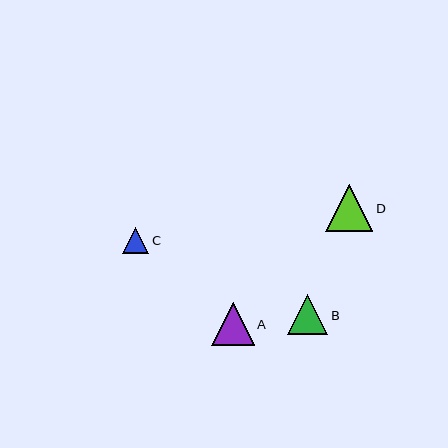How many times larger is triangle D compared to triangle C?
Triangle D is approximately 1.8 times the size of triangle C.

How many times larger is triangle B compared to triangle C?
Triangle B is approximately 1.5 times the size of triangle C.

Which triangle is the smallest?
Triangle C is the smallest with a size of approximately 26 pixels.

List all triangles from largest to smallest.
From largest to smallest: D, A, B, C.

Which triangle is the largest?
Triangle D is the largest with a size of approximately 47 pixels.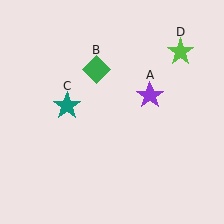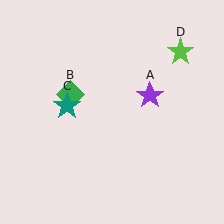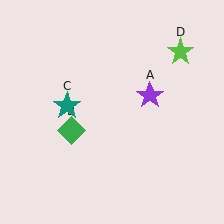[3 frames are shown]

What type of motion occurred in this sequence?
The green diamond (object B) rotated counterclockwise around the center of the scene.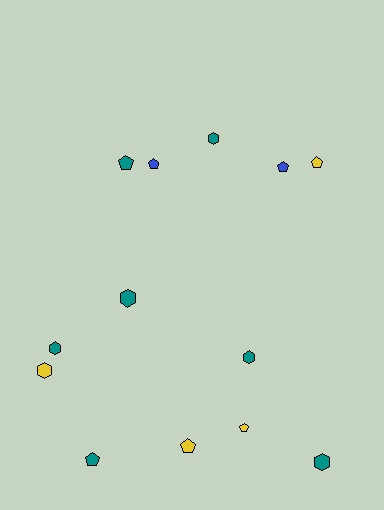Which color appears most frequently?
Teal, with 7 objects.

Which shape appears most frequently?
Pentagon, with 7 objects.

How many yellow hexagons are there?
There is 1 yellow hexagon.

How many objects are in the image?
There are 13 objects.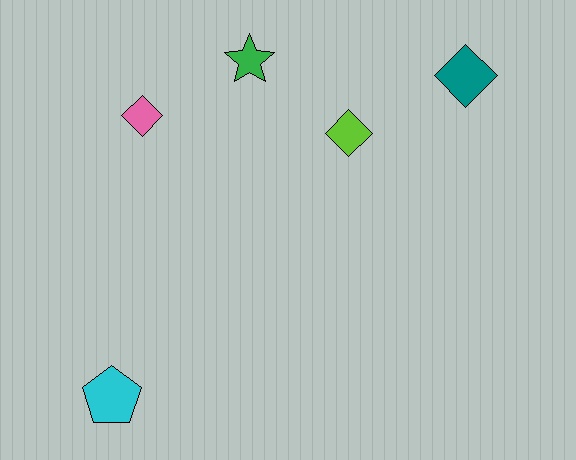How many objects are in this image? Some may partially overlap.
There are 5 objects.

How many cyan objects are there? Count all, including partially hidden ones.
There is 1 cyan object.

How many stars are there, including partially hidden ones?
There is 1 star.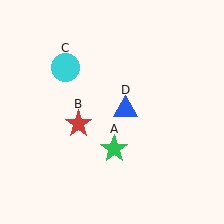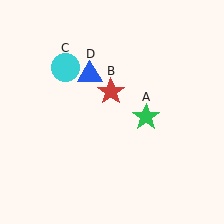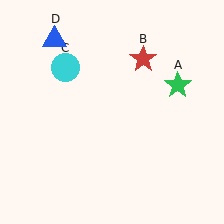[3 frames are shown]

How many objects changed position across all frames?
3 objects changed position: green star (object A), red star (object B), blue triangle (object D).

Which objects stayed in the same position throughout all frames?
Cyan circle (object C) remained stationary.